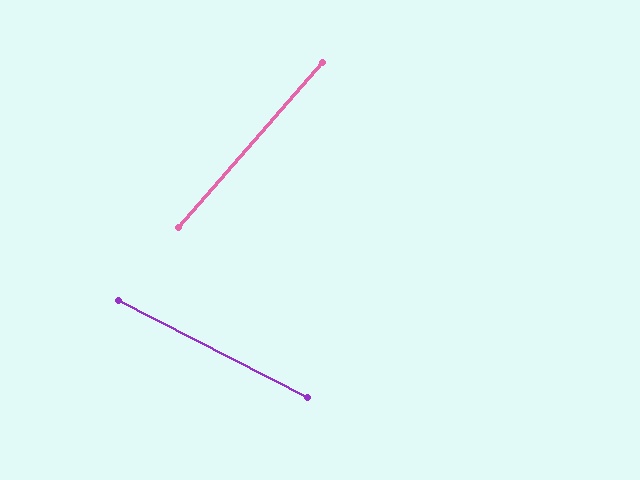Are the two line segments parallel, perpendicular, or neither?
Neither parallel nor perpendicular — they differ by about 76°.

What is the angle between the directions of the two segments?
Approximately 76 degrees.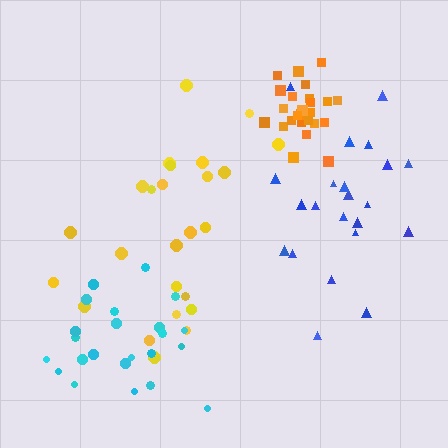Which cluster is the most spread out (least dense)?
Yellow.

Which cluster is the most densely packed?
Orange.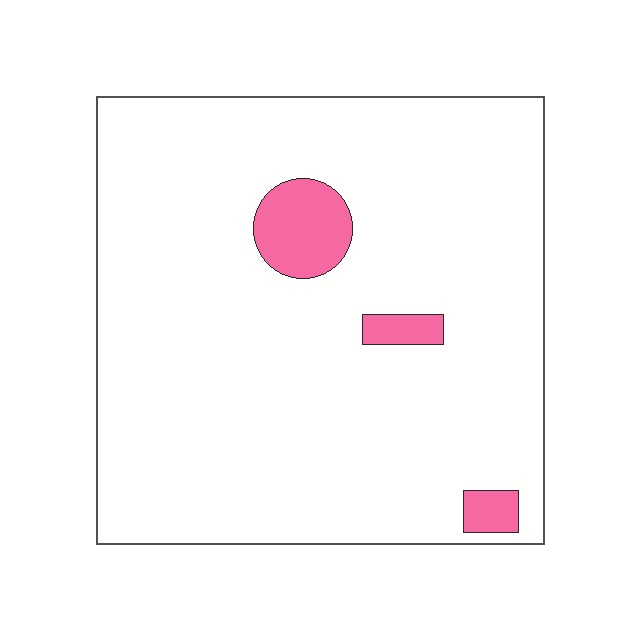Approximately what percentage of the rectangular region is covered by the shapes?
Approximately 5%.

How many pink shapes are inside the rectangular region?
3.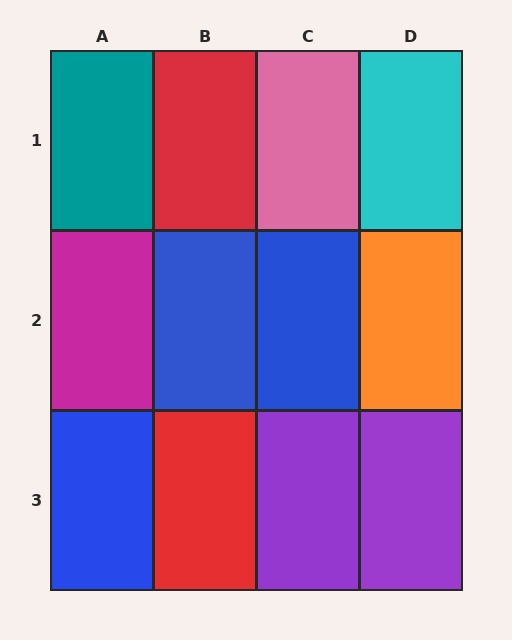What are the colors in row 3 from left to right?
Blue, red, purple, purple.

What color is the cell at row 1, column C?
Pink.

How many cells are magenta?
1 cell is magenta.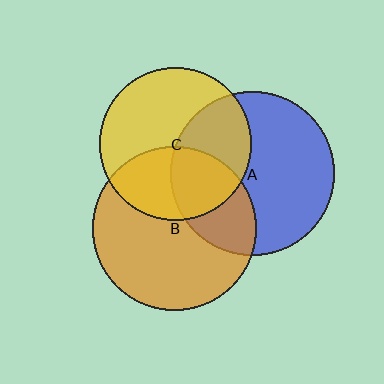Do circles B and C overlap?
Yes.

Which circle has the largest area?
Circle B (orange).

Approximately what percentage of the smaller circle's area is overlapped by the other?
Approximately 40%.